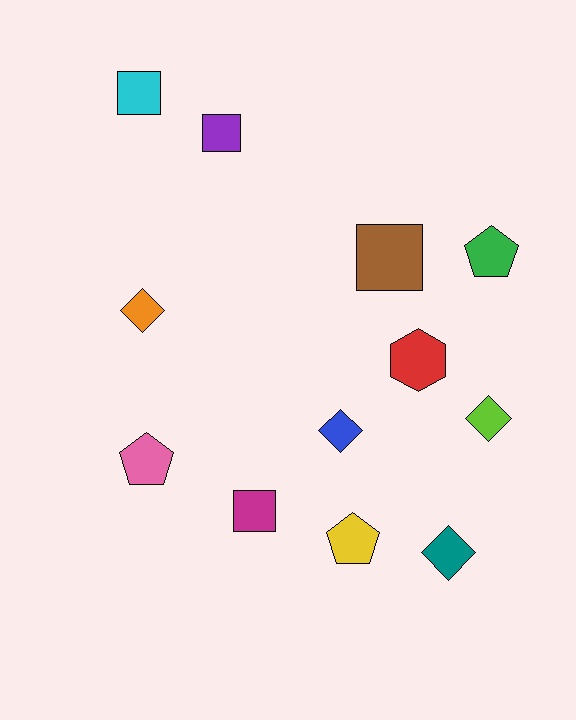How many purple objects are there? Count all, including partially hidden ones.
There is 1 purple object.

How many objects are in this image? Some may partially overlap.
There are 12 objects.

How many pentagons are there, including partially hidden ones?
There are 3 pentagons.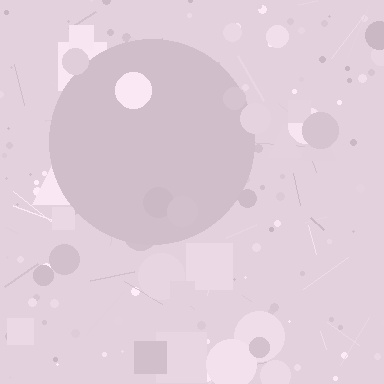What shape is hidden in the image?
A circle is hidden in the image.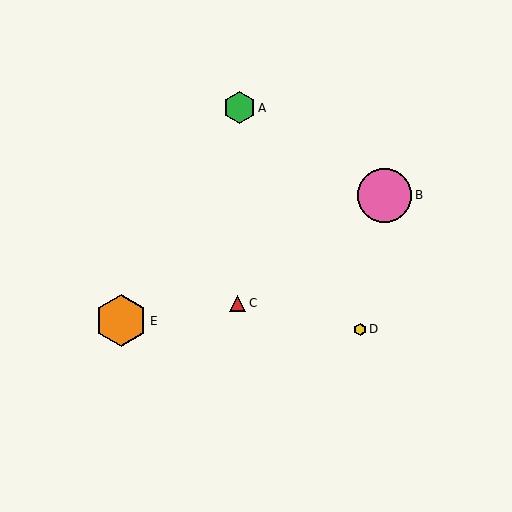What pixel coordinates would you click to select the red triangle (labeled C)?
Click at (238, 303) to select the red triangle C.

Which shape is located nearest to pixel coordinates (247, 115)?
The green hexagon (labeled A) at (240, 108) is nearest to that location.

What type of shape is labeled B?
Shape B is a pink circle.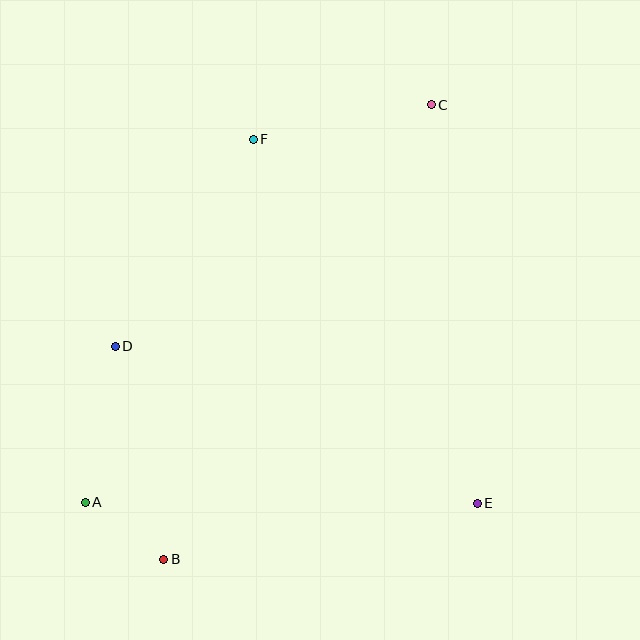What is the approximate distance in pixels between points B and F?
The distance between B and F is approximately 430 pixels.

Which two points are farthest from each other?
Points B and C are farthest from each other.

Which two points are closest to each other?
Points A and B are closest to each other.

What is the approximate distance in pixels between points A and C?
The distance between A and C is approximately 527 pixels.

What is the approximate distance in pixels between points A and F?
The distance between A and F is approximately 400 pixels.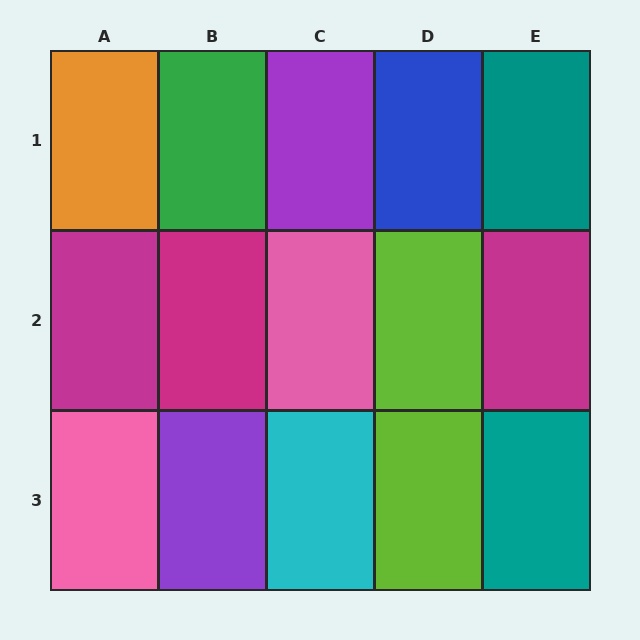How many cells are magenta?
3 cells are magenta.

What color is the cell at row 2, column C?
Pink.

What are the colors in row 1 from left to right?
Orange, green, purple, blue, teal.